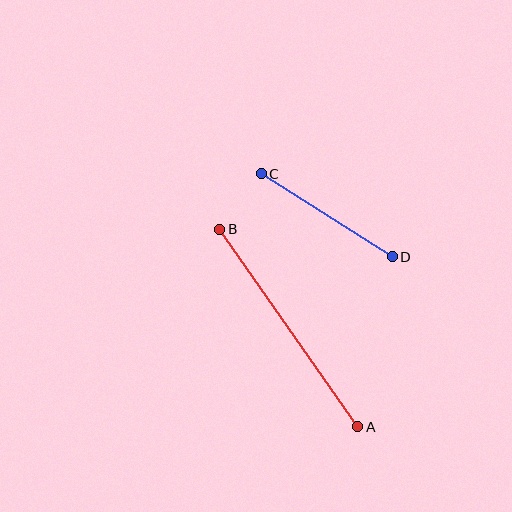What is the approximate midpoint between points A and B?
The midpoint is at approximately (289, 328) pixels.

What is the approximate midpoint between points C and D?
The midpoint is at approximately (327, 215) pixels.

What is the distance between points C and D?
The distance is approximately 155 pixels.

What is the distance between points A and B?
The distance is approximately 241 pixels.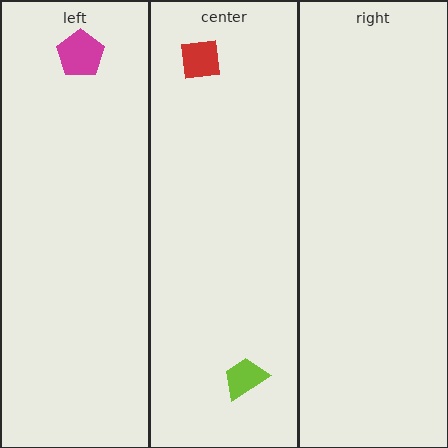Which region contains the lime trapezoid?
The center region.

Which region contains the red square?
The center region.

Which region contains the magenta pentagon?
The left region.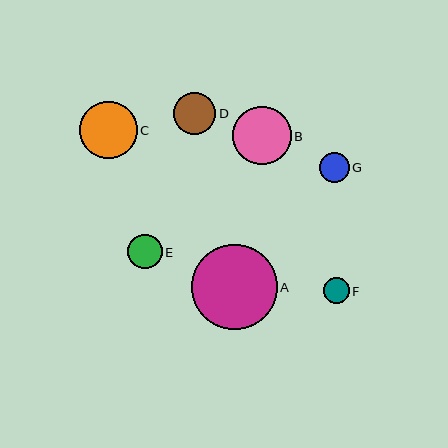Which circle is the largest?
Circle A is the largest with a size of approximately 86 pixels.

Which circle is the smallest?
Circle F is the smallest with a size of approximately 25 pixels.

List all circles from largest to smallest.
From largest to smallest: A, B, C, D, E, G, F.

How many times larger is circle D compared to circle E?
Circle D is approximately 1.2 times the size of circle E.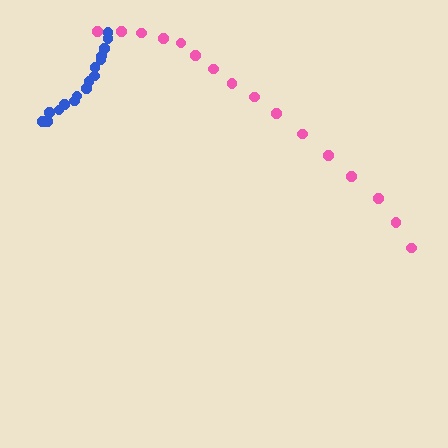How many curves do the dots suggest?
There are 2 distinct paths.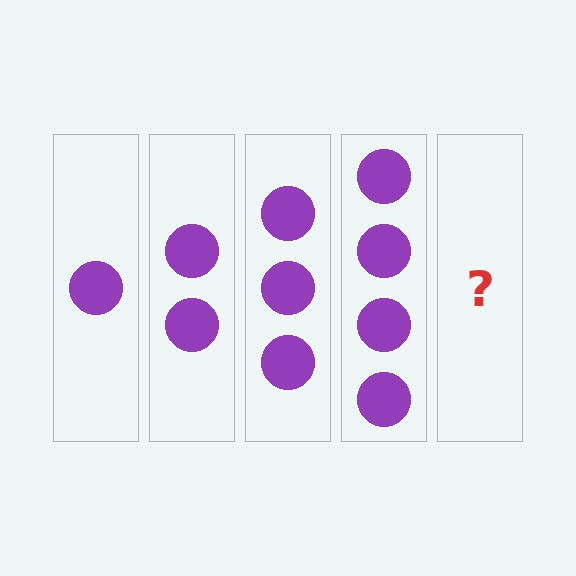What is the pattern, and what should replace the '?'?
The pattern is that each step adds one more circle. The '?' should be 5 circles.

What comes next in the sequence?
The next element should be 5 circles.